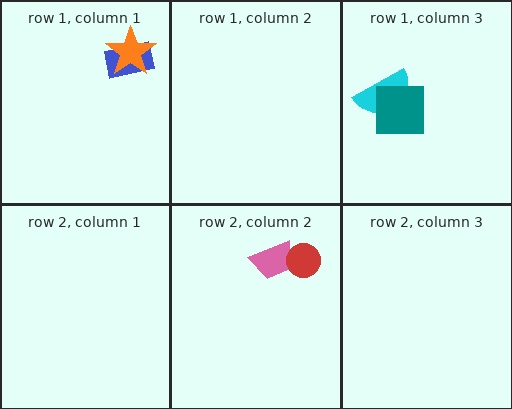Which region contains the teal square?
The row 1, column 3 region.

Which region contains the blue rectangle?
The row 1, column 1 region.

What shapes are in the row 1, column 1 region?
The blue rectangle, the orange star.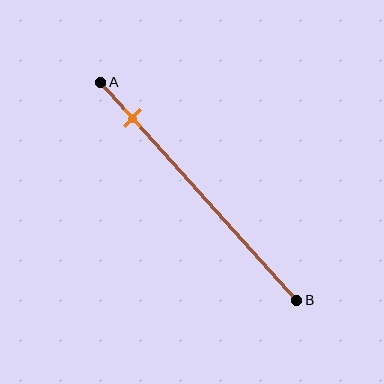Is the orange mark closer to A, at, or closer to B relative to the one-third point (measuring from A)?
The orange mark is closer to point A than the one-third point of segment AB.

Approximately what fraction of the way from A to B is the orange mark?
The orange mark is approximately 15% of the way from A to B.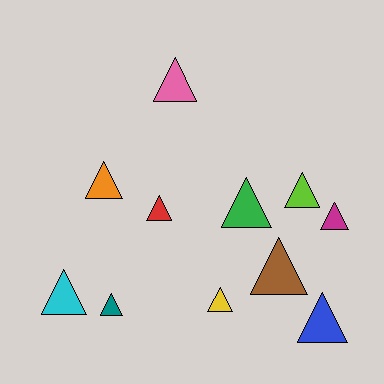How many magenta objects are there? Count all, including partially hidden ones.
There is 1 magenta object.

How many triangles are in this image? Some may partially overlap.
There are 11 triangles.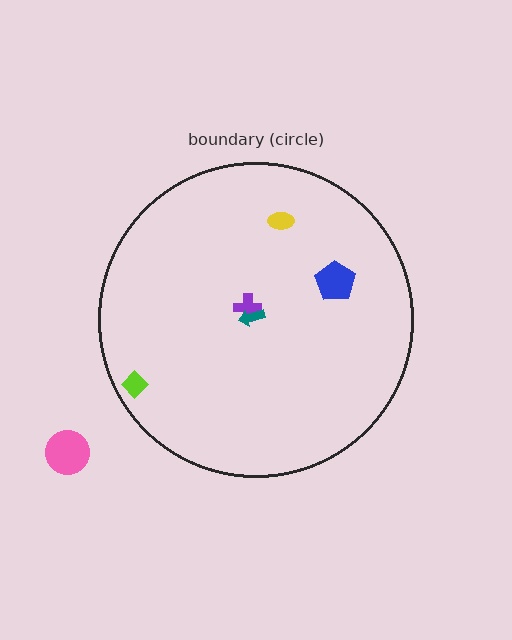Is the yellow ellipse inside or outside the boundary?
Inside.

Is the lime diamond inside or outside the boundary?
Inside.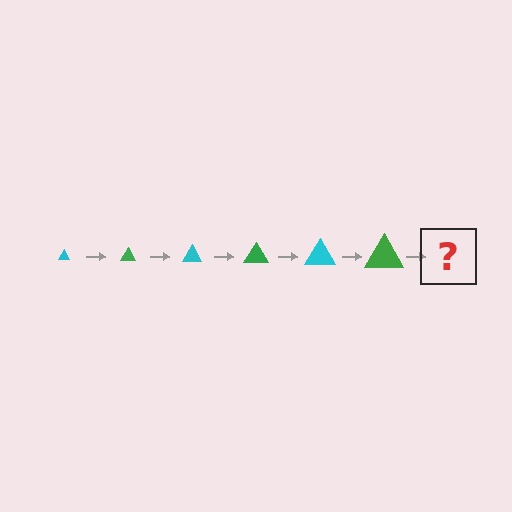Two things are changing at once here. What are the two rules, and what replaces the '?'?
The two rules are that the triangle grows larger each step and the color cycles through cyan and green. The '?' should be a cyan triangle, larger than the previous one.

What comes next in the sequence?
The next element should be a cyan triangle, larger than the previous one.